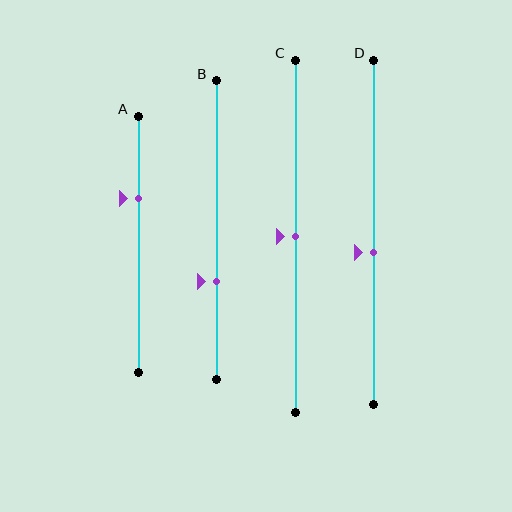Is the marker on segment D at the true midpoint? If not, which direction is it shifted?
No, the marker on segment D is shifted downward by about 6% of the segment length.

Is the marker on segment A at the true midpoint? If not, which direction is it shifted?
No, the marker on segment A is shifted upward by about 18% of the segment length.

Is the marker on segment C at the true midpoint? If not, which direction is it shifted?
Yes, the marker on segment C is at the true midpoint.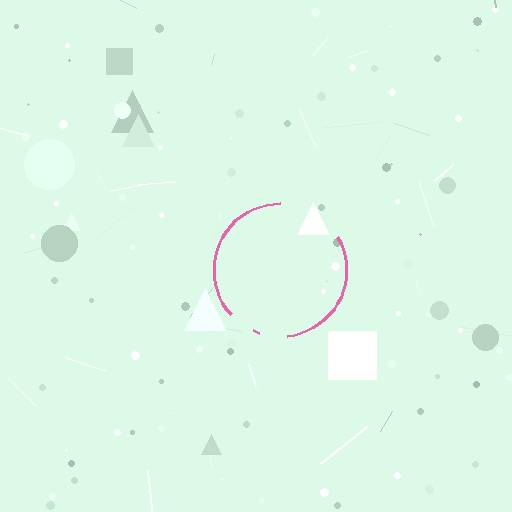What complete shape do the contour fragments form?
The contour fragments form a circle.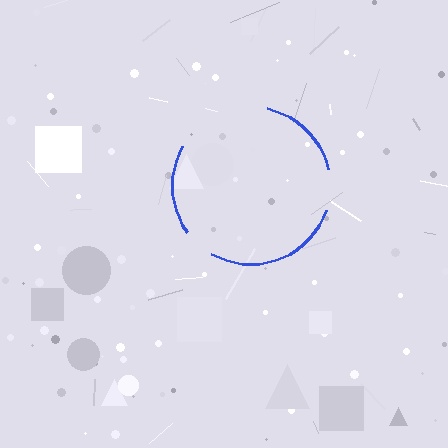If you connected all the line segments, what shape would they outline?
They would outline a circle.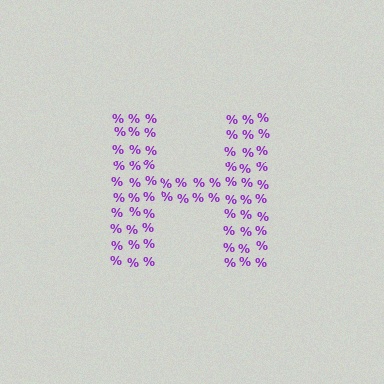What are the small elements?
The small elements are percent signs.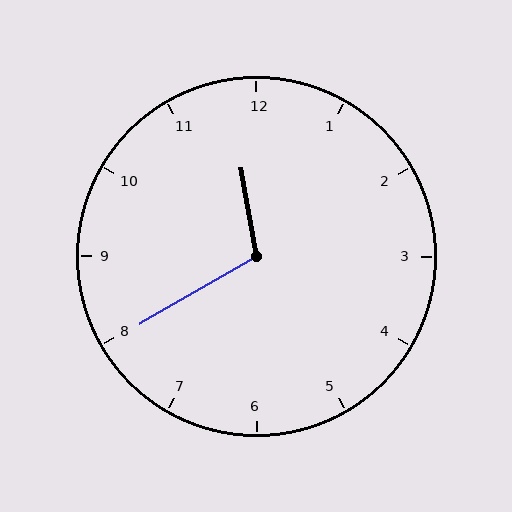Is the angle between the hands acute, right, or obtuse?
It is obtuse.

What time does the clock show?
11:40.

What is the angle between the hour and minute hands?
Approximately 110 degrees.